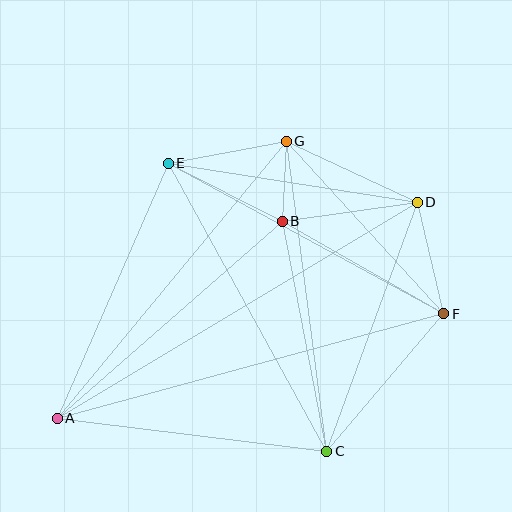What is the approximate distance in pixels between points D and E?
The distance between D and E is approximately 252 pixels.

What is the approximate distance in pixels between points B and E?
The distance between B and E is approximately 128 pixels.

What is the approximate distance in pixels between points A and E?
The distance between A and E is approximately 278 pixels.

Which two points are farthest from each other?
Points A and D are farthest from each other.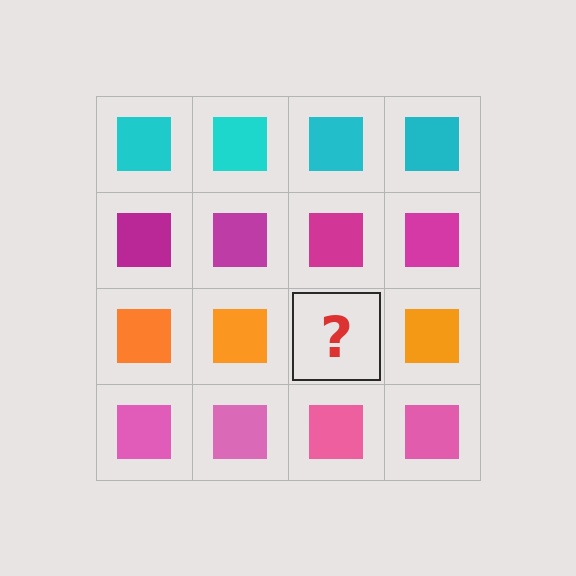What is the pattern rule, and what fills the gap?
The rule is that each row has a consistent color. The gap should be filled with an orange square.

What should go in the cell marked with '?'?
The missing cell should contain an orange square.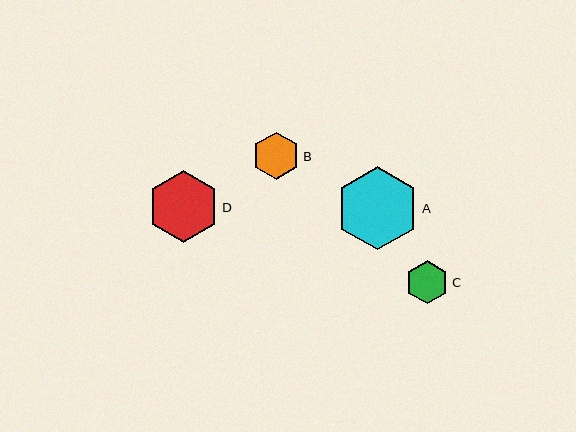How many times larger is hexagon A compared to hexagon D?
Hexagon A is approximately 1.2 times the size of hexagon D.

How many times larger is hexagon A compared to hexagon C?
Hexagon A is approximately 1.9 times the size of hexagon C.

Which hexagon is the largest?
Hexagon A is the largest with a size of approximately 83 pixels.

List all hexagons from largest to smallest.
From largest to smallest: A, D, B, C.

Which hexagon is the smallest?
Hexagon C is the smallest with a size of approximately 43 pixels.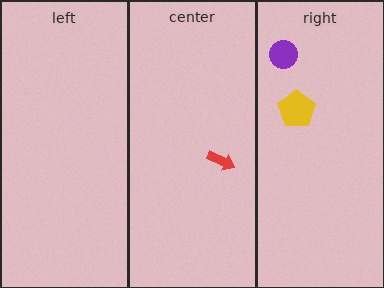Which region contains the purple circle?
The right region.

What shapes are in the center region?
The red arrow.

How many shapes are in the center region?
1.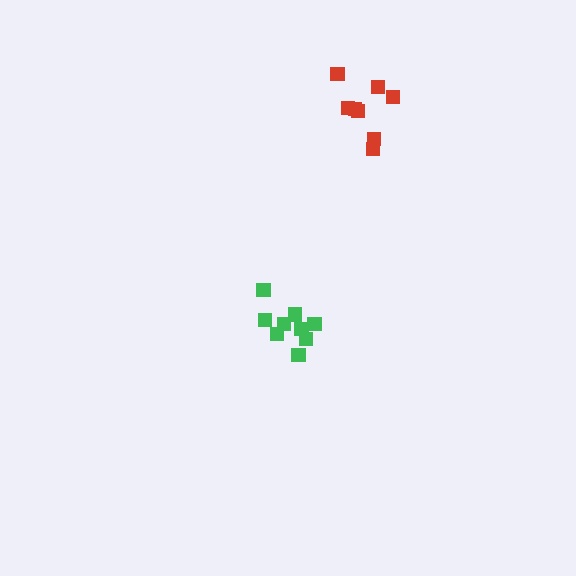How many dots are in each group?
Group 1: 9 dots, Group 2: 8 dots (17 total).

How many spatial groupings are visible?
There are 2 spatial groupings.